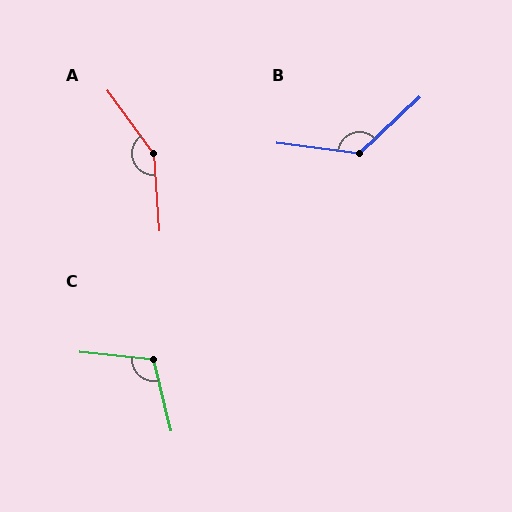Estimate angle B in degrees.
Approximately 129 degrees.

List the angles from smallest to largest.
C (110°), B (129°), A (149°).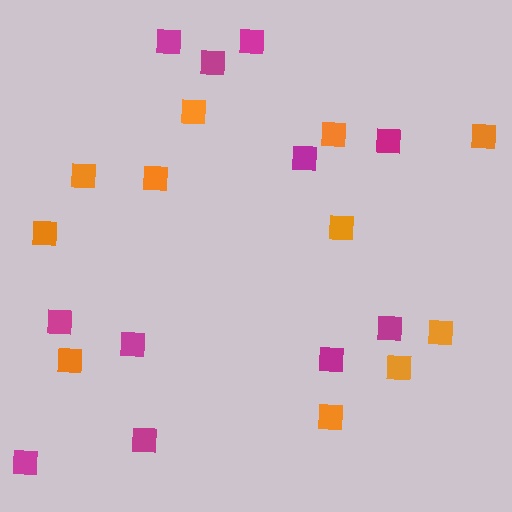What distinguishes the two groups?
There are 2 groups: one group of orange squares (11) and one group of magenta squares (11).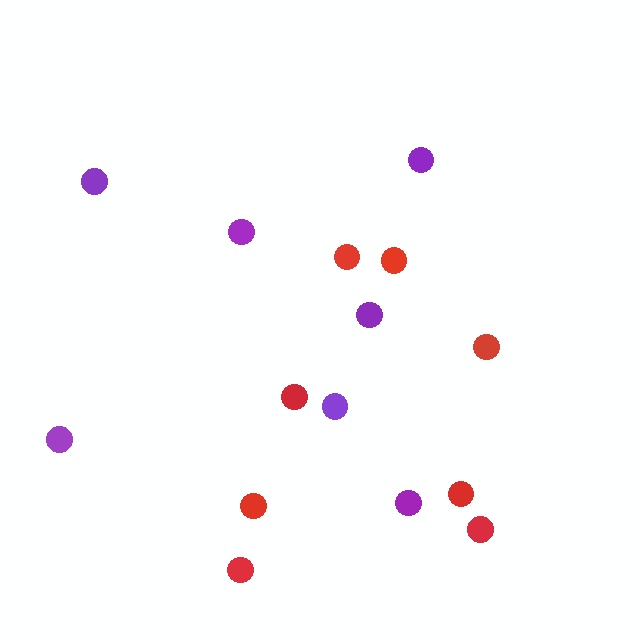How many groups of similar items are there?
There are 2 groups: one group of red circles (8) and one group of purple circles (7).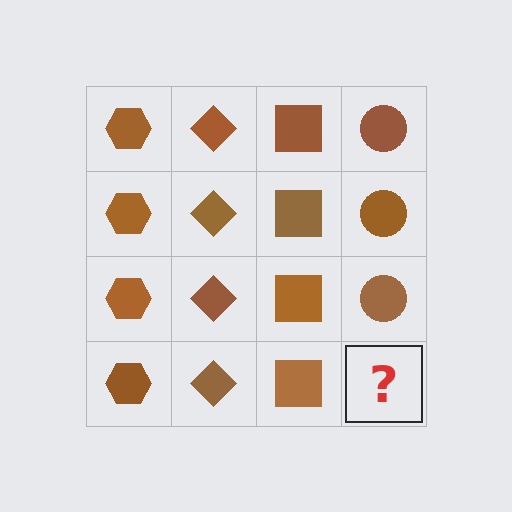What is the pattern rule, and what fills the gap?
The rule is that each column has a consistent shape. The gap should be filled with a brown circle.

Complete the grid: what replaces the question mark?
The question mark should be replaced with a brown circle.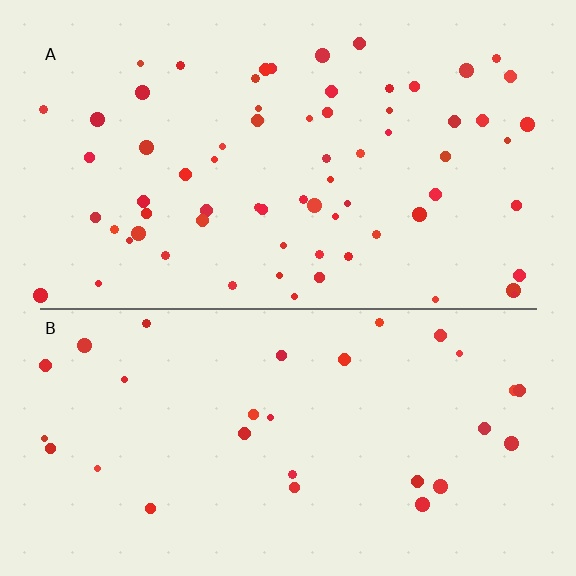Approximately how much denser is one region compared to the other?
Approximately 2.3× — region A over region B.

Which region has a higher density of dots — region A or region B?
A (the top).